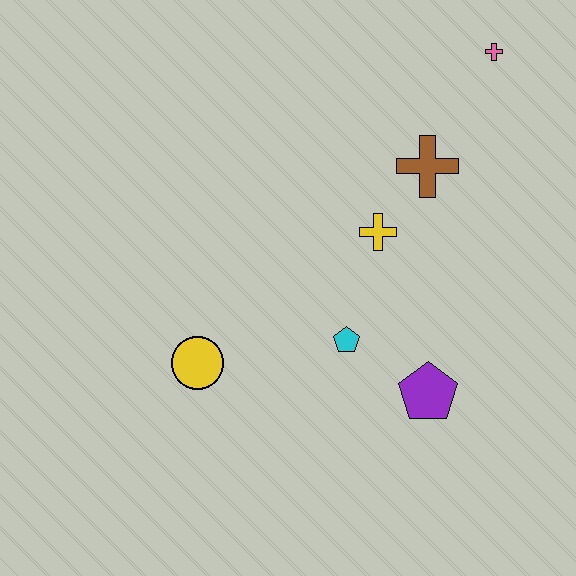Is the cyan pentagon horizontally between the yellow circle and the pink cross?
Yes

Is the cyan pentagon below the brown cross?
Yes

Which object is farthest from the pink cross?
The yellow circle is farthest from the pink cross.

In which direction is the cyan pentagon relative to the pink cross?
The cyan pentagon is below the pink cross.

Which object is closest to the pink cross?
The brown cross is closest to the pink cross.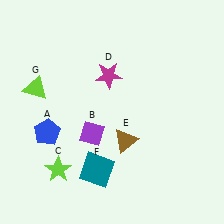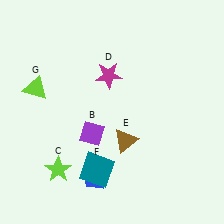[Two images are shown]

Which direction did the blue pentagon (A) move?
The blue pentagon (A) moved right.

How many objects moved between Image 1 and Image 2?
1 object moved between the two images.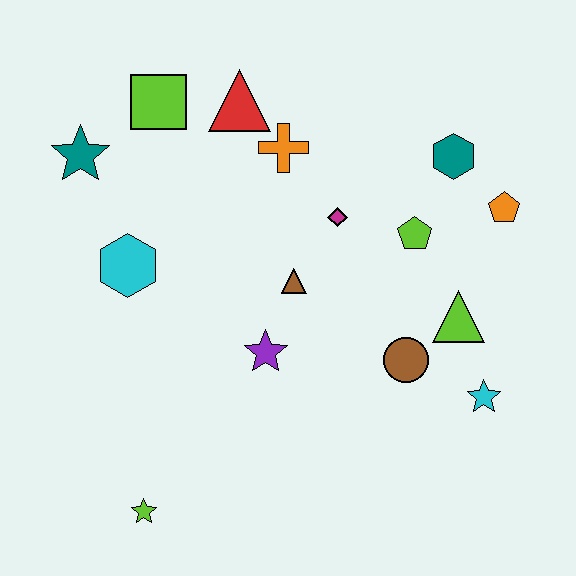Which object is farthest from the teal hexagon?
The lime star is farthest from the teal hexagon.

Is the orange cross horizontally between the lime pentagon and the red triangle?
Yes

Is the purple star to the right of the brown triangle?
No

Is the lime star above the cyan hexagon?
No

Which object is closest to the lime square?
The red triangle is closest to the lime square.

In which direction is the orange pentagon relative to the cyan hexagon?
The orange pentagon is to the right of the cyan hexagon.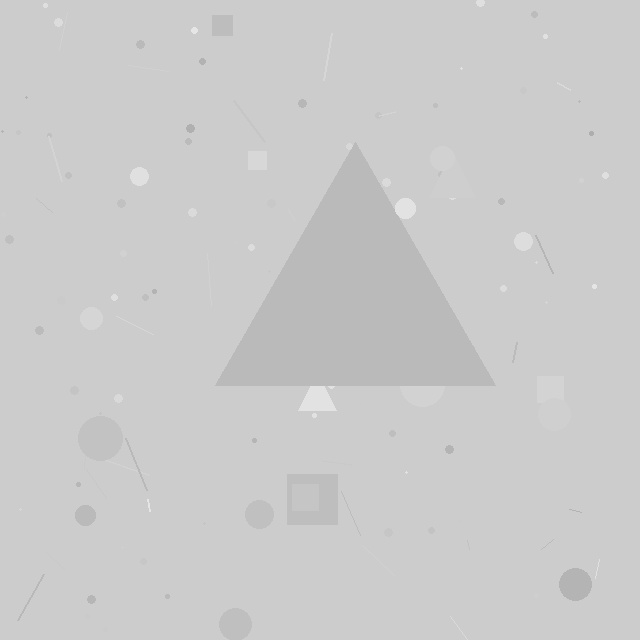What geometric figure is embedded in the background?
A triangle is embedded in the background.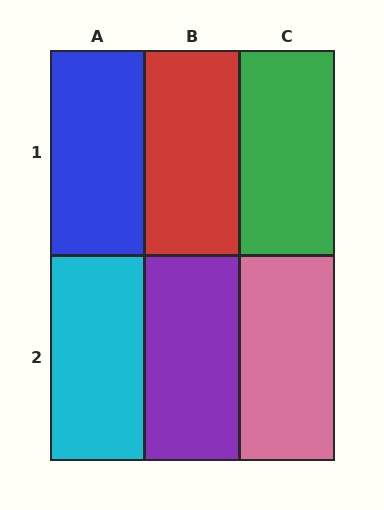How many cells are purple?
1 cell is purple.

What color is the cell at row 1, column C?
Green.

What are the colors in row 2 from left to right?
Cyan, purple, pink.